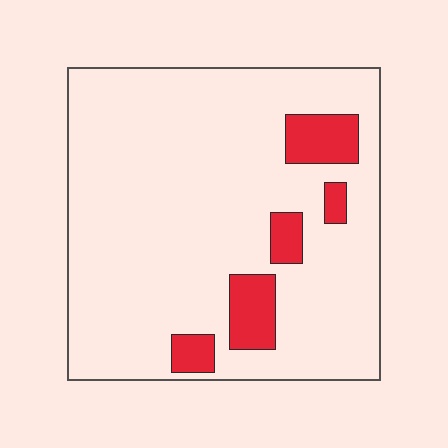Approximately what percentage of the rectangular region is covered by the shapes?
Approximately 10%.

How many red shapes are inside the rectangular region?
5.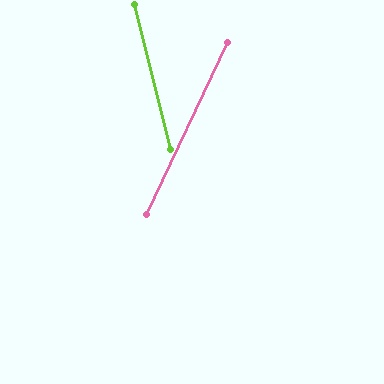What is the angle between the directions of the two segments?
Approximately 39 degrees.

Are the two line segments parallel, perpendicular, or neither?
Neither parallel nor perpendicular — they differ by about 39°.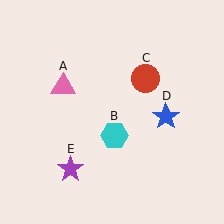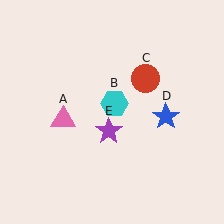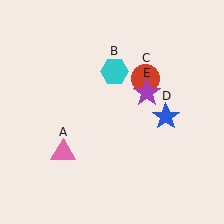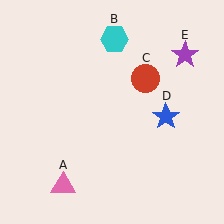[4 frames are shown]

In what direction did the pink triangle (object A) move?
The pink triangle (object A) moved down.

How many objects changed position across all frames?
3 objects changed position: pink triangle (object A), cyan hexagon (object B), purple star (object E).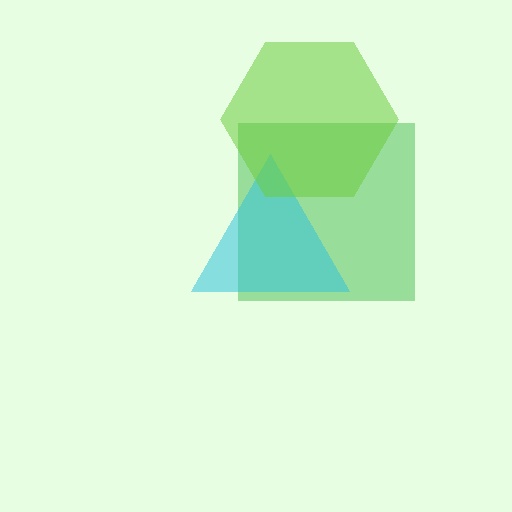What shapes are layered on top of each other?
The layered shapes are: a green square, a cyan triangle, a lime hexagon.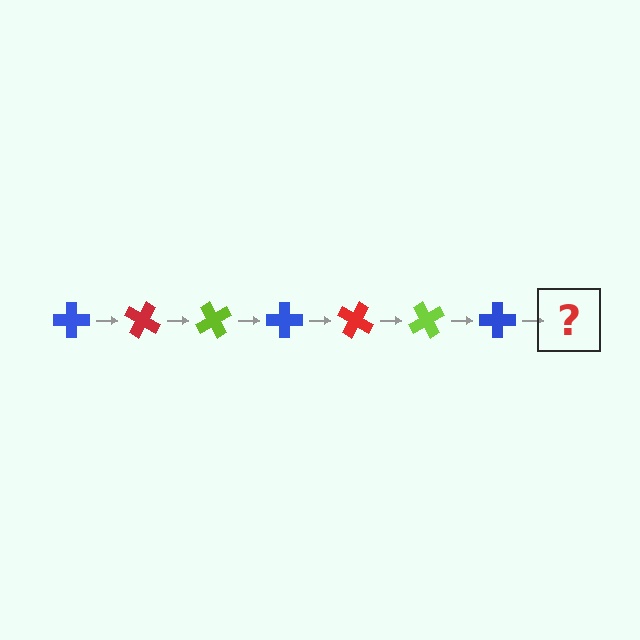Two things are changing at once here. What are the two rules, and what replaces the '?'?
The two rules are that it rotates 30 degrees each step and the color cycles through blue, red, and lime. The '?' should be a red cross, rotated 210 degrees from the start.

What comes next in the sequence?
The next element should be a red cross, rotated 210 degrees from the start.